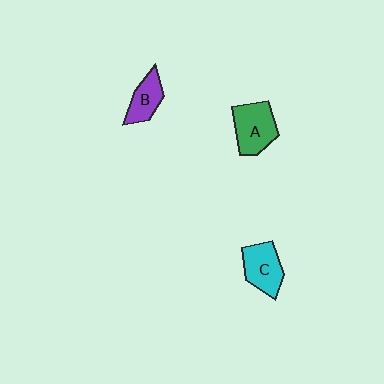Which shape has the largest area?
Shape A (green).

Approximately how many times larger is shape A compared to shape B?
Approximately 1.4 times.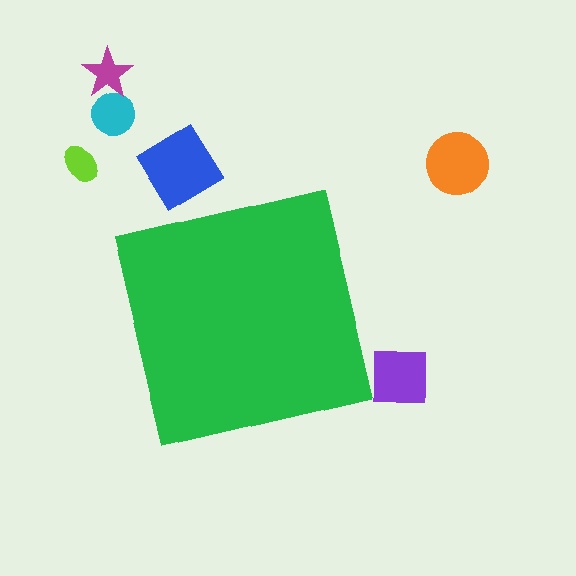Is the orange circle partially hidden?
No, the orange circle is fully visible.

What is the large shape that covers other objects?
A green square.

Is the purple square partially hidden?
No, the purple square is fully visible.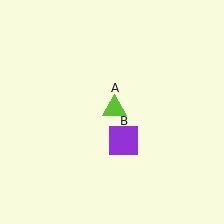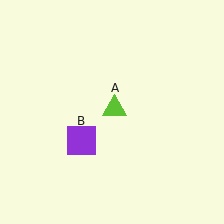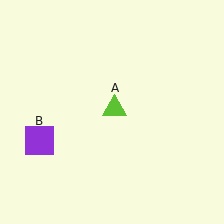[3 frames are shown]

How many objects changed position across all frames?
1 object changed position: purple square (object B).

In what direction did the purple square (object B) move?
The purple square (object B) moved left.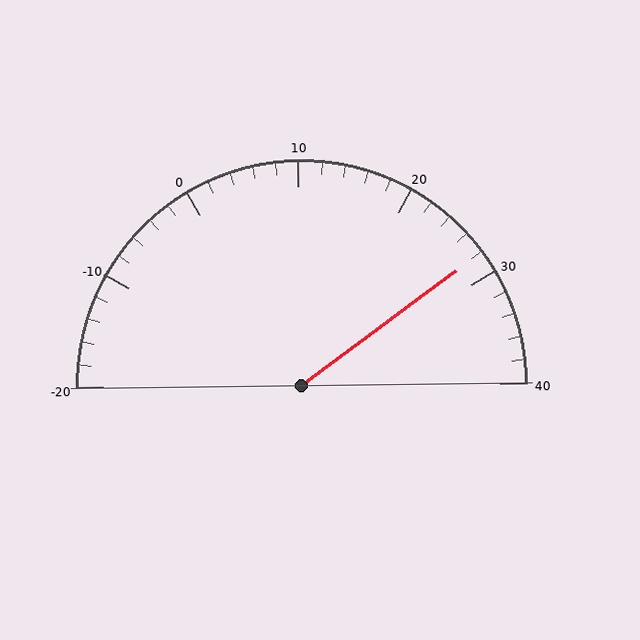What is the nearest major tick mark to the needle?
The nearest major tick mark is 30.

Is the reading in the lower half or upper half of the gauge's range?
The reading is in the upper half of the range (-20 to 40).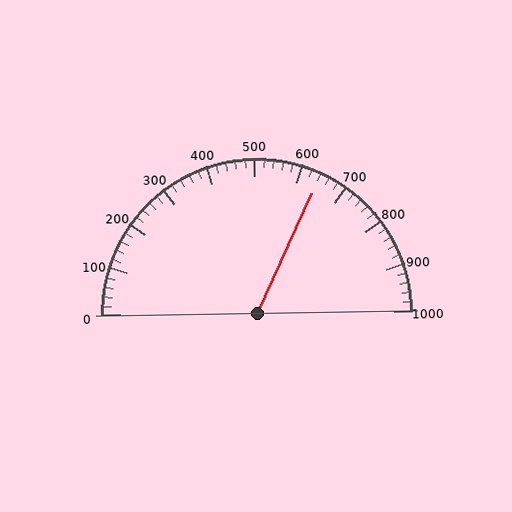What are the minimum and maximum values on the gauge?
The gauge ranges from 0 to 1000.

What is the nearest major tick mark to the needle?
The nearest major tick mark is 600.